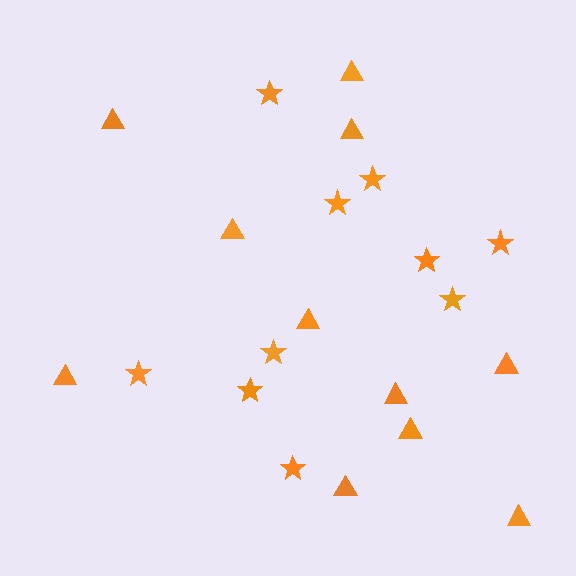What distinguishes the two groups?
There are 2 groups: one group of triangles (11) and one group of stars (10).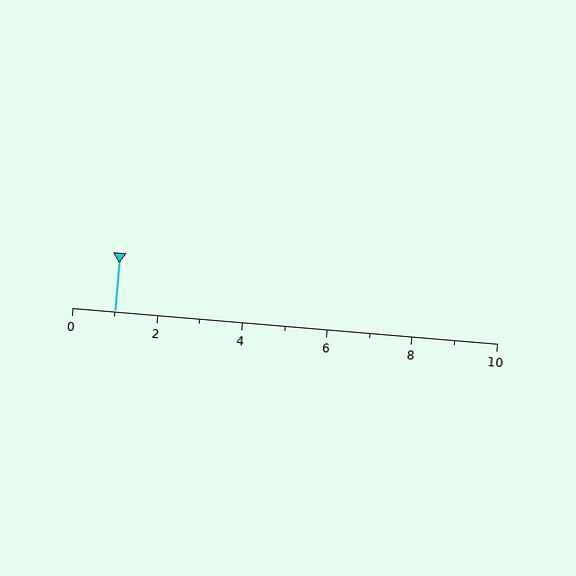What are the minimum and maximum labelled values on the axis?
The axis runs from 0 to 10.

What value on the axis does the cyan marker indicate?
The marker indicates approximately 1.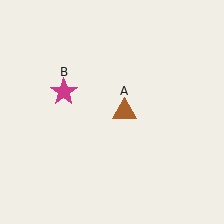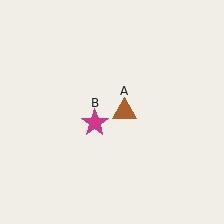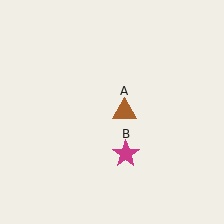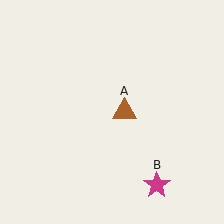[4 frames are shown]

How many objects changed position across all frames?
1 object changed position: magenta star (object B).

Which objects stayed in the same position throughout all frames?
Brown triangle (object A) remained stationary.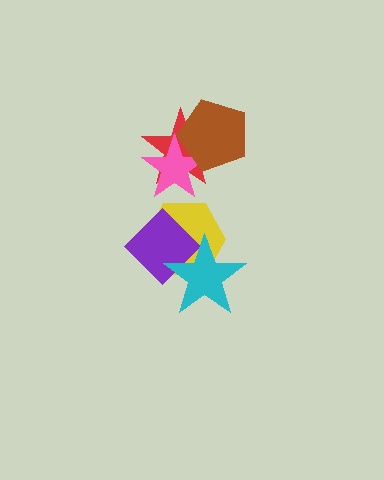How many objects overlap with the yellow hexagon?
2 objects overlap with the yellow hexagon.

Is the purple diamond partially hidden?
Yes, it is partially covered by another shape.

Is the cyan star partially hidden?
No, no other shape covers it.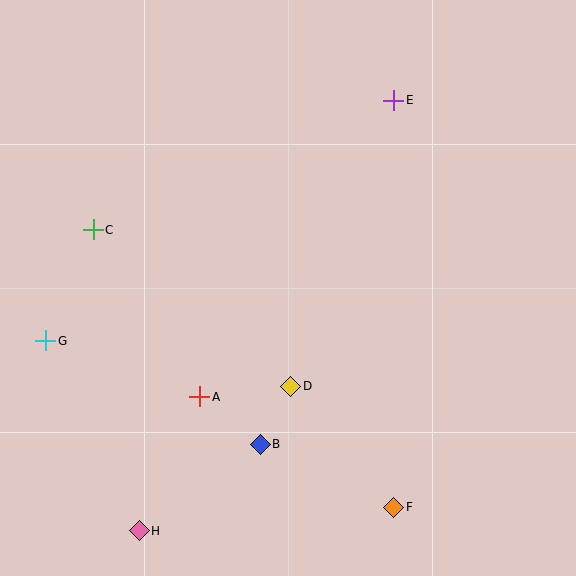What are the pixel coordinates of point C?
Point C is at (93, 230).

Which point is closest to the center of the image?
Point D at (291, 386) is closest to the center.